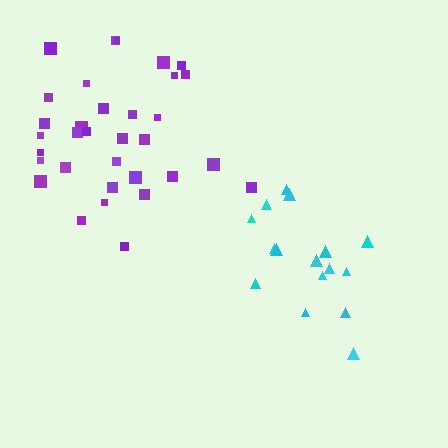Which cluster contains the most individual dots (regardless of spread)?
Purple (33).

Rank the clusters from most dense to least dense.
cyan, purple.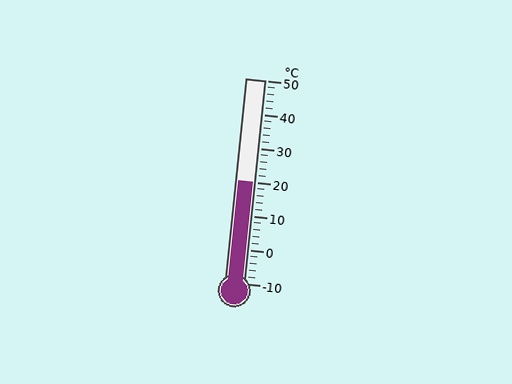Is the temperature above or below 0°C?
The temperature is above 0°C.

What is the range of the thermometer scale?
The thermometer scale ranges from -10°C to 50°C.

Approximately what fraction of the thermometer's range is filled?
The thermometer is filled to approximately 50% of its range.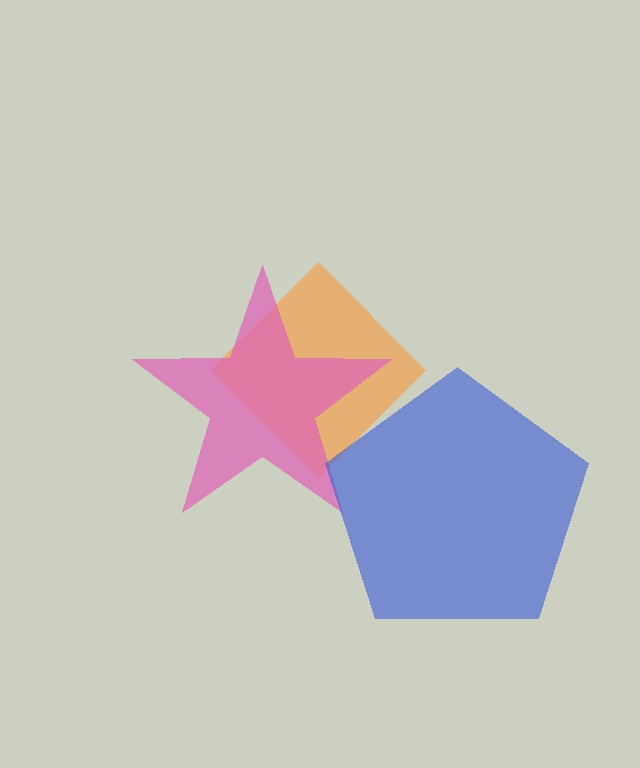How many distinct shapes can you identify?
There are 3 distinct shapes: an orange diamond, a pink star, a blue pentagon.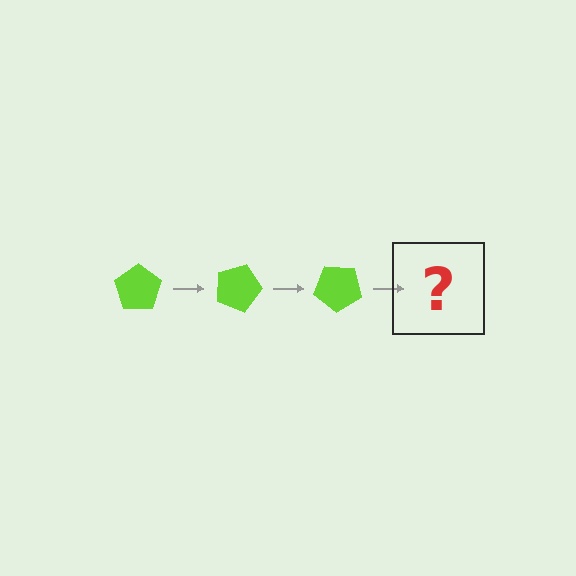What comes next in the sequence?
The next element should be a lime pentagon rotated 60 degrees.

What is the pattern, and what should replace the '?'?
The pattern is that the pentagon rotates 20 degrees each step. The '?' should be a lime pentagon rotated 60 degrees.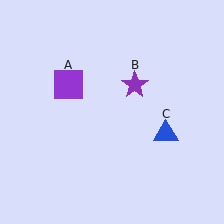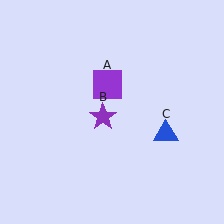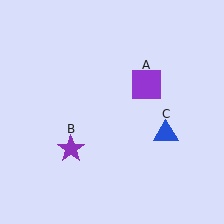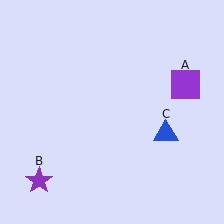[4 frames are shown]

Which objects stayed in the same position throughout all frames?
Blue triangle (object C) remained stationary.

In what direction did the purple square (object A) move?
The purple square (object A) moved right.